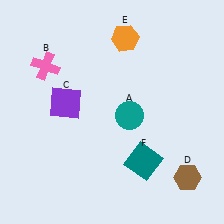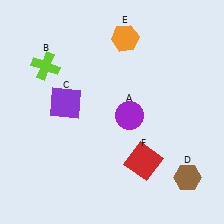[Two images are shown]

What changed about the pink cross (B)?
In Image 1, B is pink. In Image 2, it changed to lime.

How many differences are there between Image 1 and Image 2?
There are 3 differences between the two images.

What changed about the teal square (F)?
In Image 1, F is teal. In Image 2, it changed to red.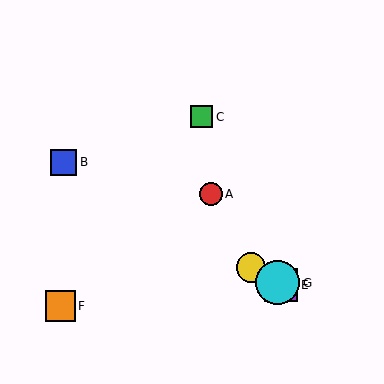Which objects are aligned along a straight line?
Objects B, D, E, G are aligned along a straight line.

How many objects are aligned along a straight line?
4 objects (B, D, E, G) are aligned along a straight line.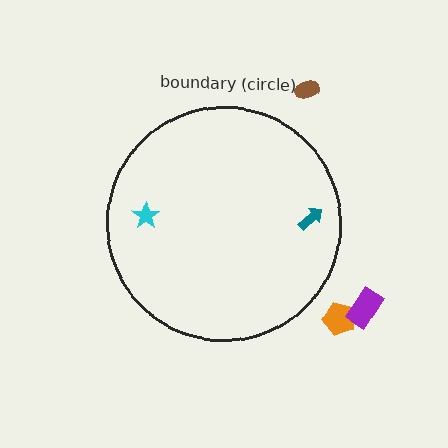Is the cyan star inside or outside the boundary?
Inside.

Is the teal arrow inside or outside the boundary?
Inside.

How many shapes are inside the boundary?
2 inside, 3 outside.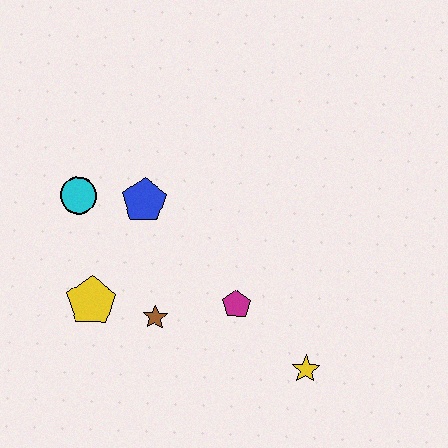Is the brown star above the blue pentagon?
No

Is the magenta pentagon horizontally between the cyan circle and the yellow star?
Yes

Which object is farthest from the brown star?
The yellow star is farthest from the brown star.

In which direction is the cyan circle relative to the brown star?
The cyan circle is above the brown star.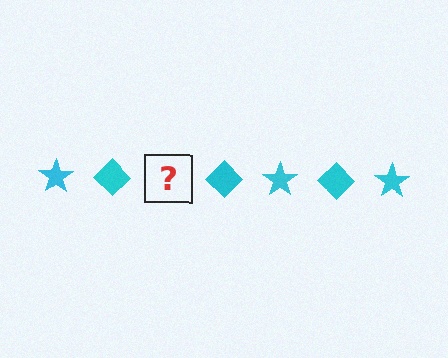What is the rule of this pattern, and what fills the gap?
The rule is that the pattern cycles through star, diamond shapes in cyan. The gap should be filled with a cyan star.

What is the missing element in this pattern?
The missing element is a cyan star.